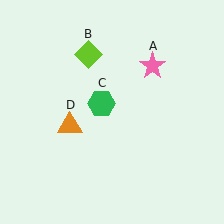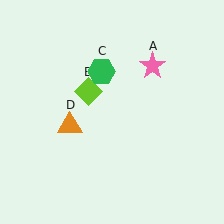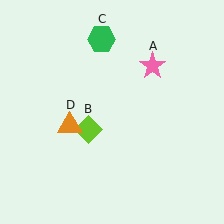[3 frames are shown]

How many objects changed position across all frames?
2 objects changed position: lime diamond (object B), green hexagon (object C).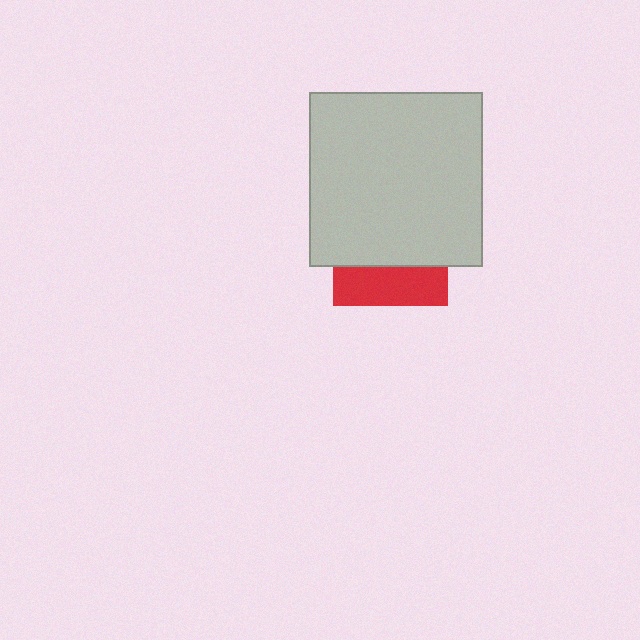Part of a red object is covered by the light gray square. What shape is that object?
It is a square.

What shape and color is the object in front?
The object in front is a light gray square.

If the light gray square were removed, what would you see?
You would see the complete red square.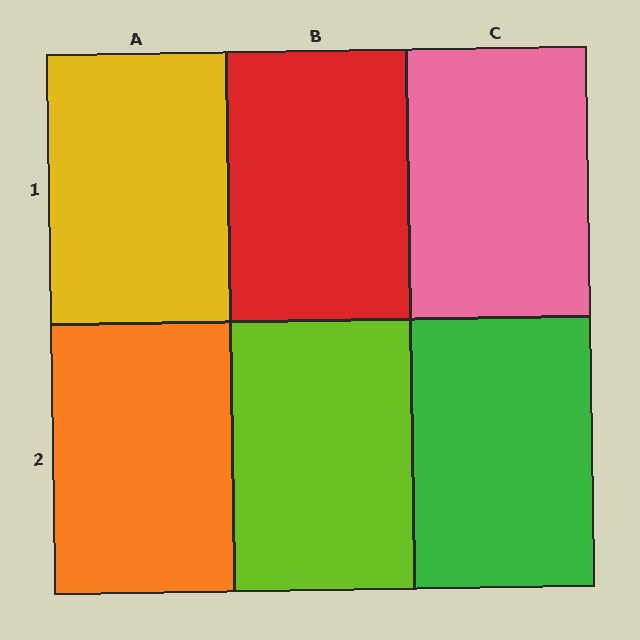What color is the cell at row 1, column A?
Yellow.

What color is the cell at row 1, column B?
Red.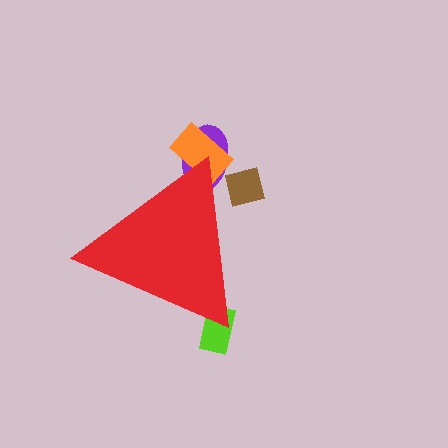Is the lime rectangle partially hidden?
Yes, the lime rectangle is partially hidden behind the red triangle.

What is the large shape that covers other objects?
A red triangle.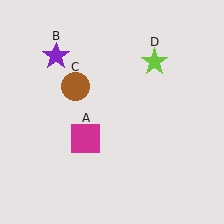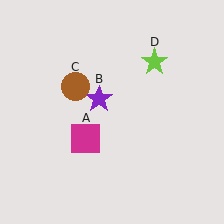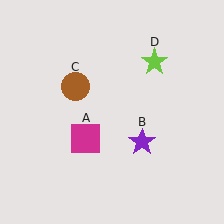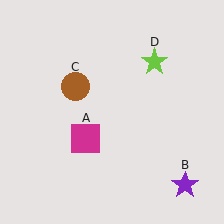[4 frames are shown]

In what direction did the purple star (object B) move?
The purple star (object B) moved down and to the right.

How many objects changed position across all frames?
1 object changed position: purple star (object B).